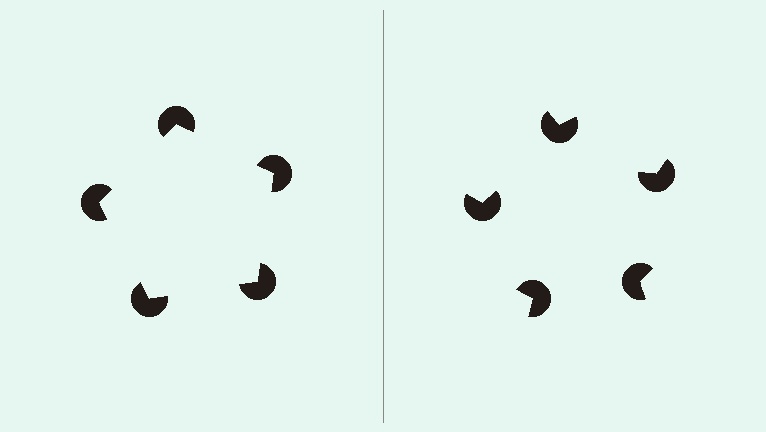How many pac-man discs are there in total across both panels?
10 — 5 on each side.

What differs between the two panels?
The pac-man discs are positioned identically on both sides; only the wedge orientations differ. On the left they align to a pentagon; on the right they are misaligned.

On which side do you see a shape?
An illusory pentagon appears on the left side. On the right side the wedge cuts are rotated, so no coherent shape forms.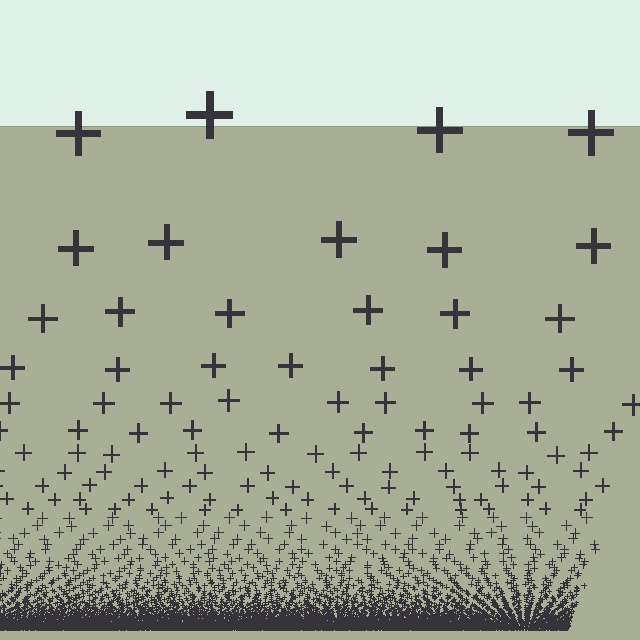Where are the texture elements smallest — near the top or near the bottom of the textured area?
Near the bottom.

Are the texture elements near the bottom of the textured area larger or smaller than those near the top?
Smaller. The gradient is inverted — elements near the bottom are smaller and denser.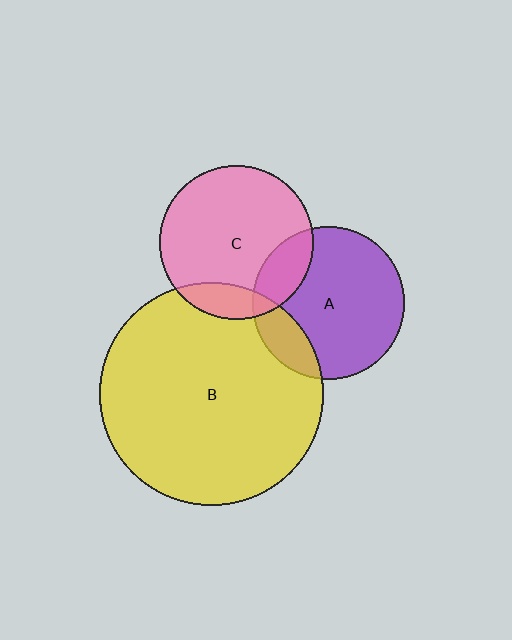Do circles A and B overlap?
Yes.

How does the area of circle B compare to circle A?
Approximately 2.1 times.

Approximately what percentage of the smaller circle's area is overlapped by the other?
Approximately 15%.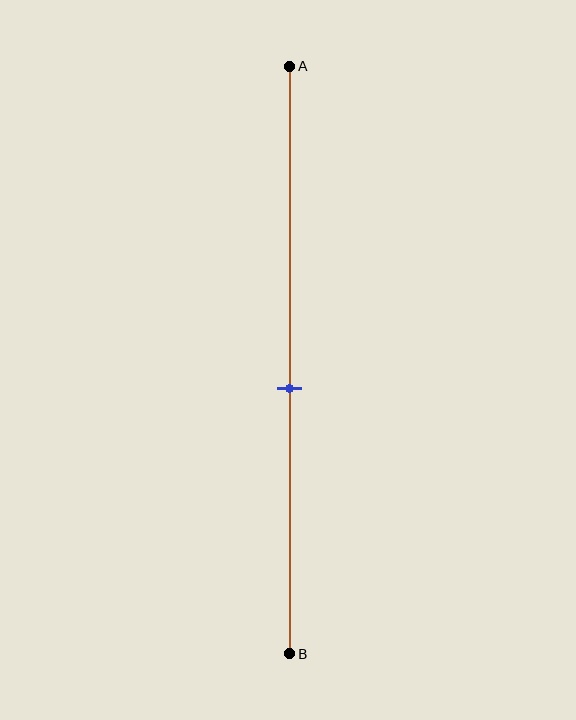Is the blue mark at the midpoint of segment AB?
No, the mark is at about 55% from A, not at the 50% midpoint.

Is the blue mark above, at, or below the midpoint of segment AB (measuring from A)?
The blue mark is below the midpoint of segment AB.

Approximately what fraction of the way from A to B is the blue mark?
The blue mark is approximately 55% of the way from A to B.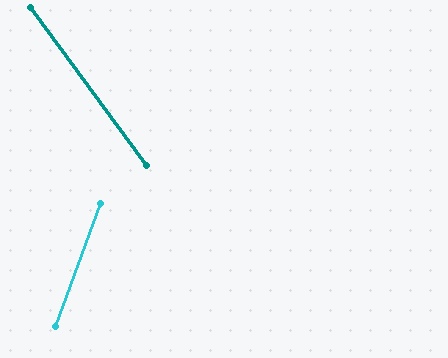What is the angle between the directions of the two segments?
Approximately 56 degrees.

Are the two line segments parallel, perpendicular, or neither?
Neither parallel nor perpendicular — they differ by about 56°.